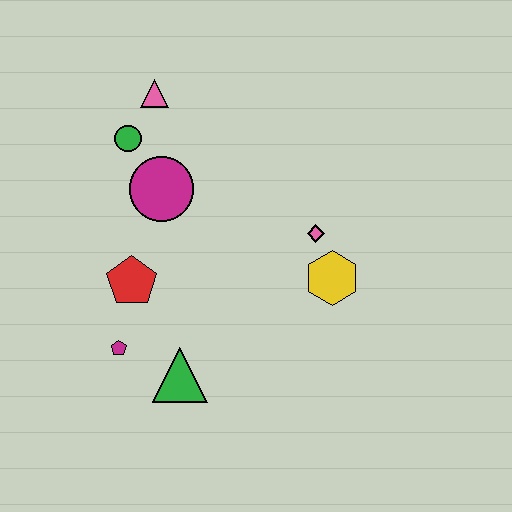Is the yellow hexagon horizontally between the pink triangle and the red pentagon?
No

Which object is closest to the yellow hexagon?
The pink diamond is closest to the yellow hexagon.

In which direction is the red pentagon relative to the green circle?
The red pentagon is below the green circle.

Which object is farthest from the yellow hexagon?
The pink triangle is farthest from the yellow hexagon.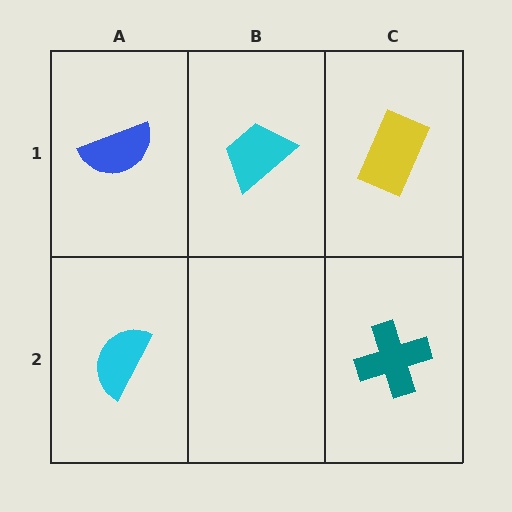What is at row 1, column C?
A yellow rectangle.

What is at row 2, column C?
A teal cross.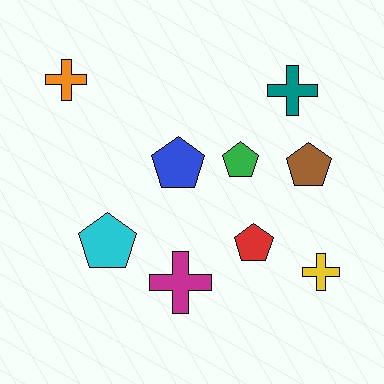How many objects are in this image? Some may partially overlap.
There are 9 objects.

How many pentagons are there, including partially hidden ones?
There are 5 pentagons.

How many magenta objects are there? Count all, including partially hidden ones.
There is 1 magenta object.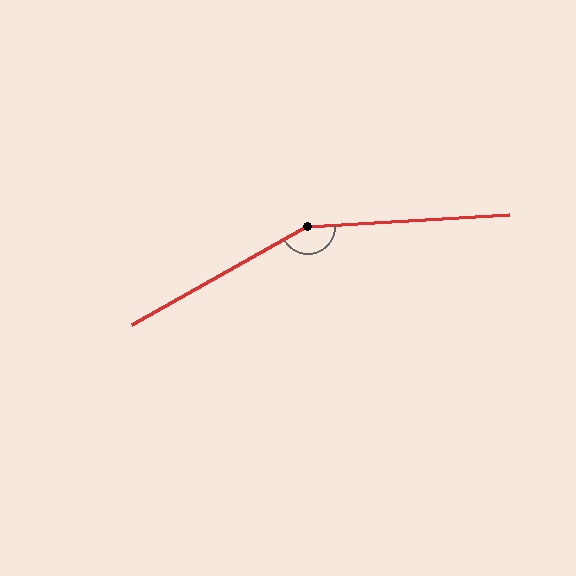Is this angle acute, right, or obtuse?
It is obtuse.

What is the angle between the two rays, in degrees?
Approximately 154 degrees.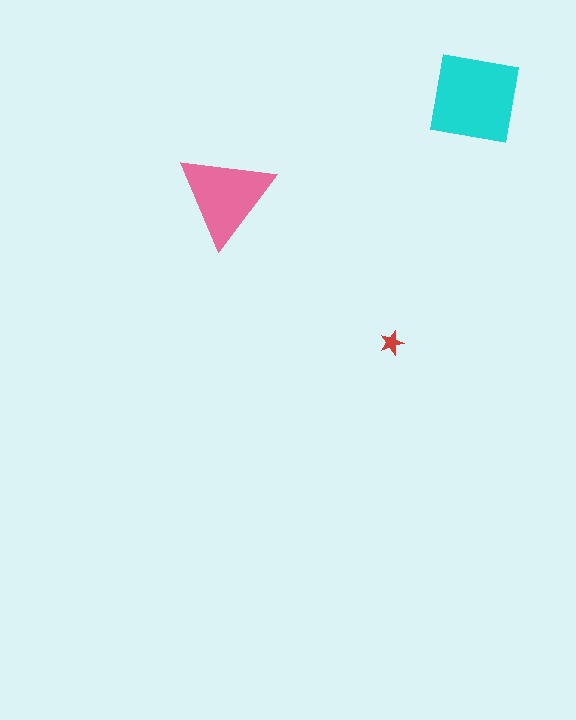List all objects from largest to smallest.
The cyan square, the pink triangle, the red star.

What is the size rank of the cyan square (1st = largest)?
1st.